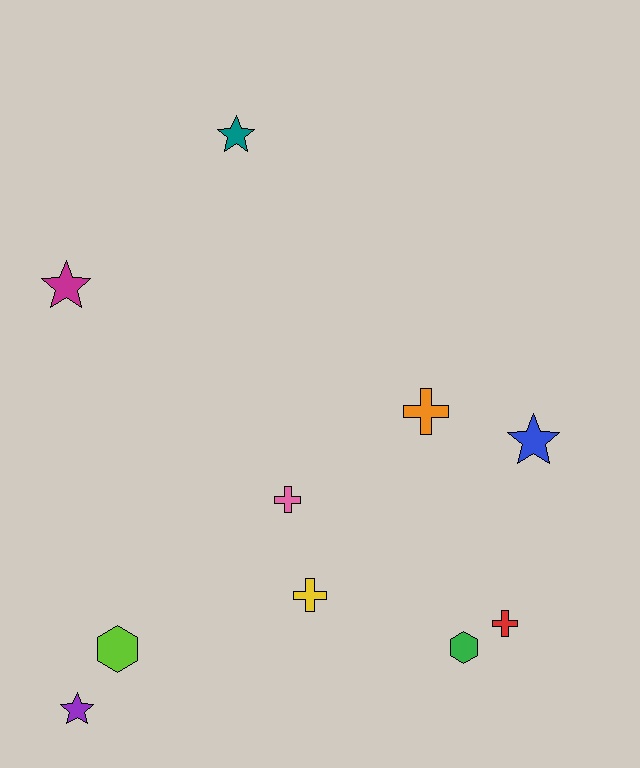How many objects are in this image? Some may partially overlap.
There are 10 objects.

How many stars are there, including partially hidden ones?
There are 4 stars.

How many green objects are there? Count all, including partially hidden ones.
There is 1 green object.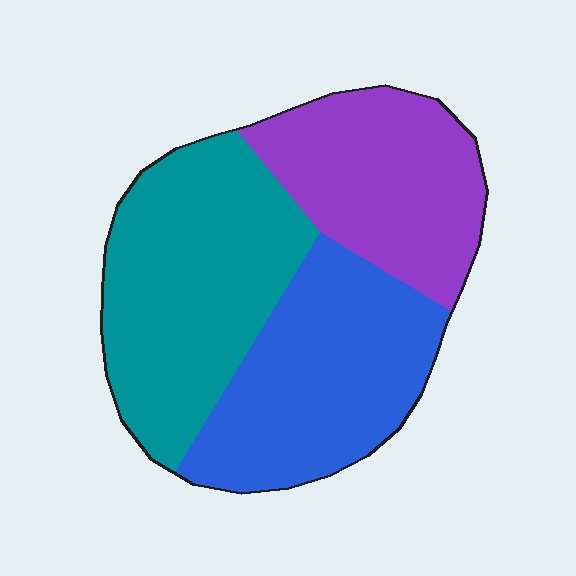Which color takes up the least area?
Purple, at roughly 30%.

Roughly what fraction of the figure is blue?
Blue covers 33% of the figure.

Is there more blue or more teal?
Teal.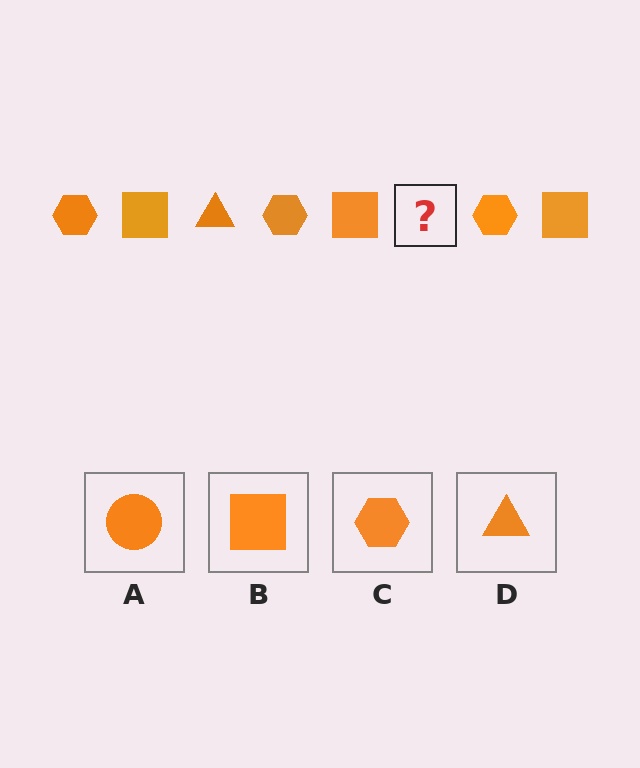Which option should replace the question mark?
Option D.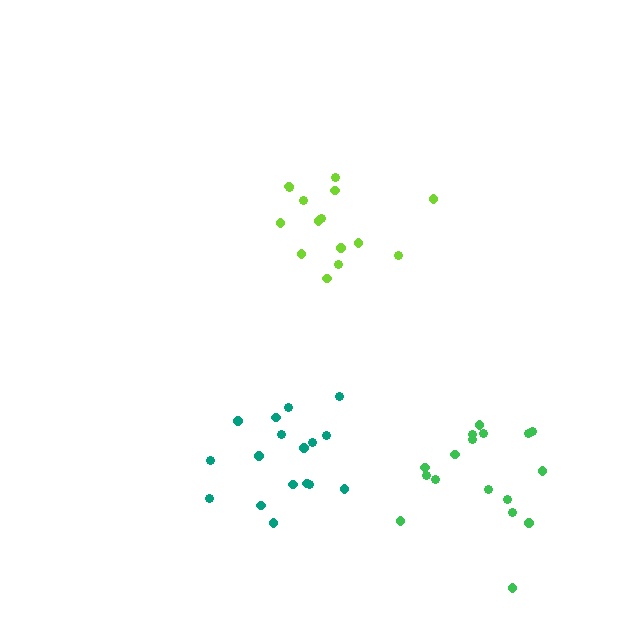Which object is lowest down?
The green cluster is bottommost.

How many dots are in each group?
Group 1: 17 dots, Group 2: 15 dots, Group 3: 17 dots (49 total).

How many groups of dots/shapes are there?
There are 3 groups.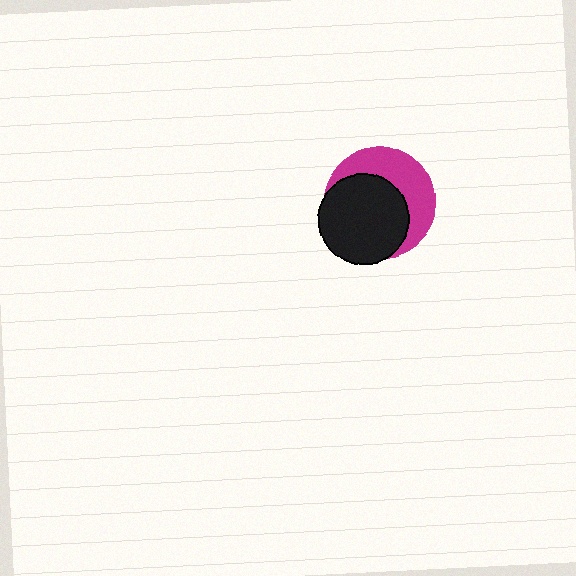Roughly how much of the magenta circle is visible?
A small part of it is visible (roughly 42%).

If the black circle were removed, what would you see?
You would see the complete magenta circle.